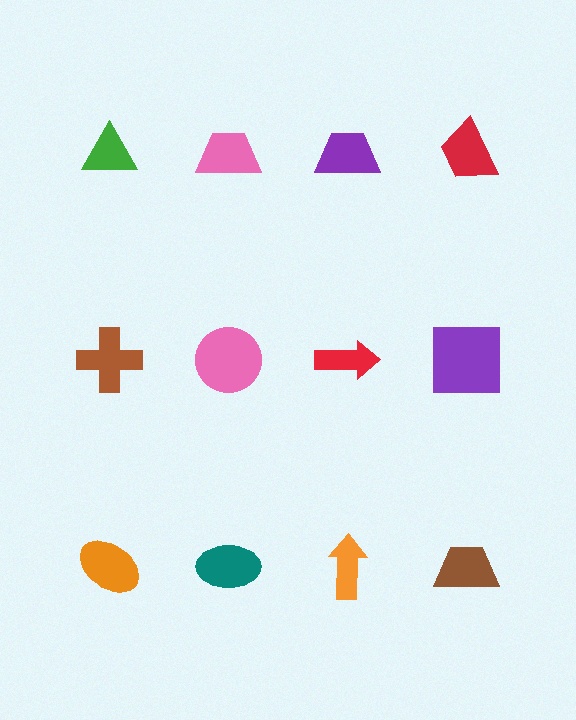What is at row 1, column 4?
A red trapezoid.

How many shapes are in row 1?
4 shapes.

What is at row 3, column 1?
An orange ellipse.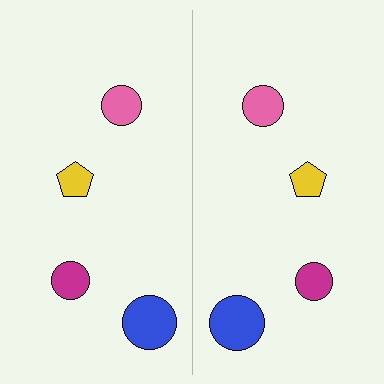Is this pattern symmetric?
Yes, this pattern has bilateral (reflection) symmetry.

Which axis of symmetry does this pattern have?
The pattern has a vertical axis of symmetry running through the center of the image.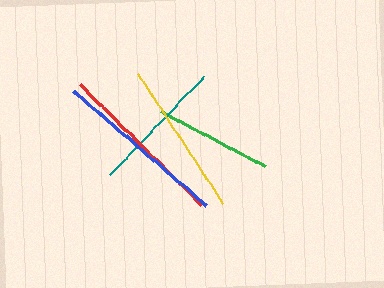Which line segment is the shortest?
The green line is the shortest at approximately 118 pixels.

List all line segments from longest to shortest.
From longest to shortest: blue, red, yellow, teal, green.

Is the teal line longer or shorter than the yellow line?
The yellow line is longer than the teal line.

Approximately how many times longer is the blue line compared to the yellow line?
The blue line is approximately 1.1 times the length of the yellow line.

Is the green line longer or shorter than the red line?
The red line is longer than the green line.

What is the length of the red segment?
The red segment is approximately 172 pixels long.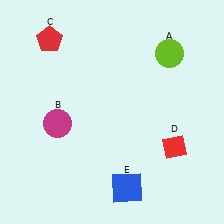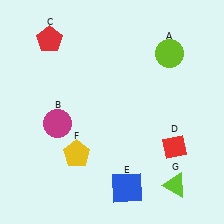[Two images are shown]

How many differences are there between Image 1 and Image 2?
There are 2 differences between the two images.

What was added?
A yellow pentagon (F), a lime triangle (G) were added in Image 2.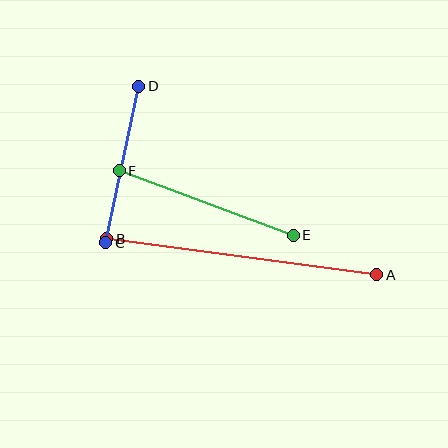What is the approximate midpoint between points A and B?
The midpoint is at approximately (242, 257) pixels.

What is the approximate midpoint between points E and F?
The midpoint is at approximately (206, 203) pixels.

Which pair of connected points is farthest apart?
Points A and B are farthest apart.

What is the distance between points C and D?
The distance is approximately 160 pixels.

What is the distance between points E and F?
The distance is approximately 186 pixels.